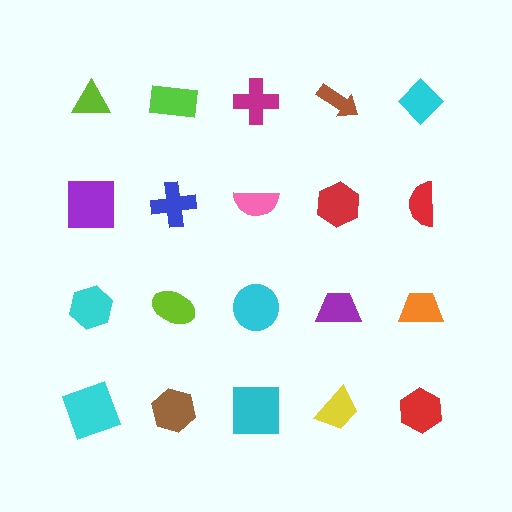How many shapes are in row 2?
5 shapes.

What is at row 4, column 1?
A cyan square.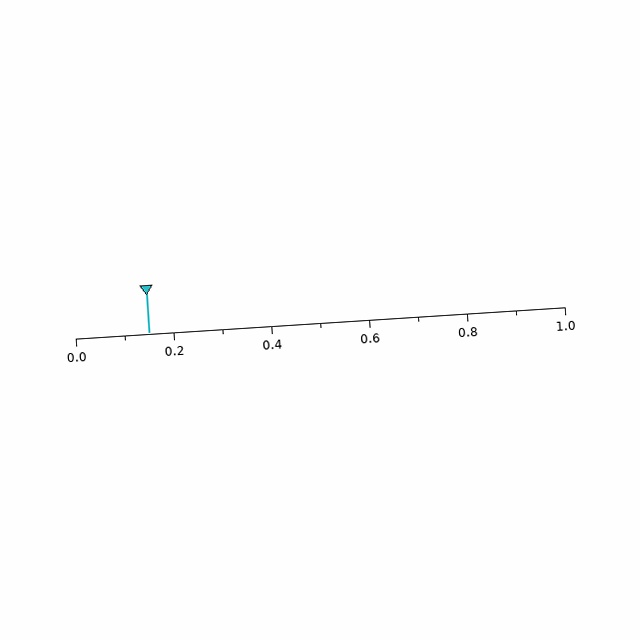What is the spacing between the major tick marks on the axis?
The major ticks are spaced 0.2 apart.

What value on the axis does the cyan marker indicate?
The marker indicates approximately 0.15.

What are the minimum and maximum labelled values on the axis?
The axis runs from 0.0 to 1.0.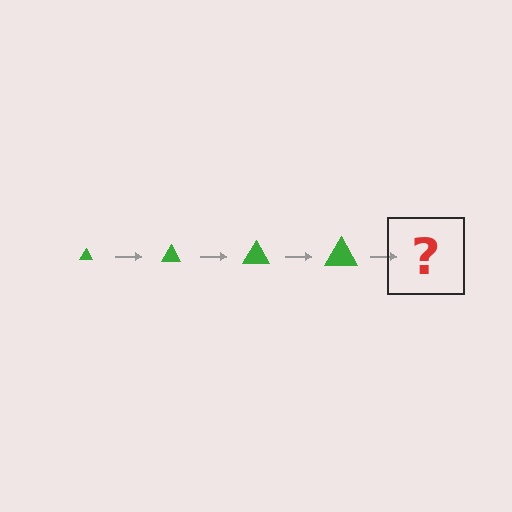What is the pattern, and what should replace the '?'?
The pattern is that the triangle gets progressively larger each step. The '?' should be a green triangle, larger than the previous one.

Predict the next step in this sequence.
The next step is a green triangle, larger than the previous one.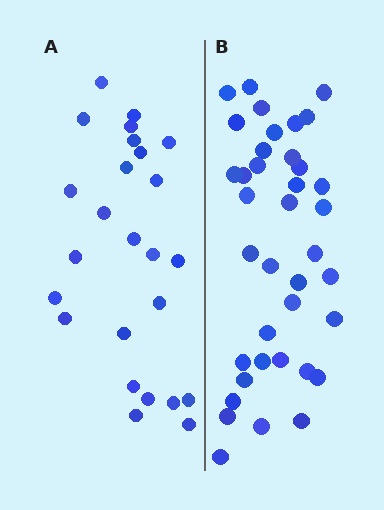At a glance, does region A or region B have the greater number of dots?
Region B (the right region) has more dots.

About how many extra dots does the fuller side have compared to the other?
Region B has approximately 15 more dots than region A.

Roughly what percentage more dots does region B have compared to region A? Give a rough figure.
About 50% more.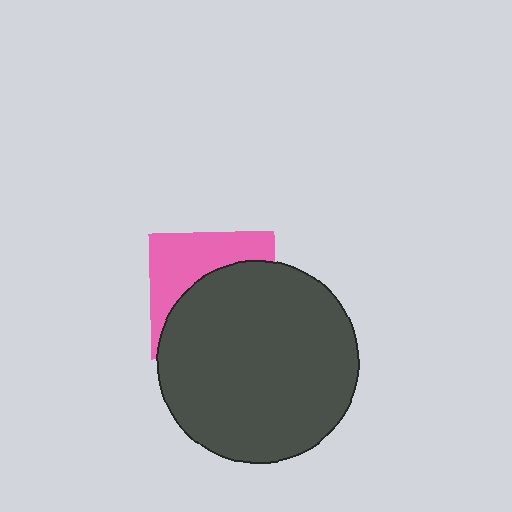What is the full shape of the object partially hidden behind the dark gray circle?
The partially hidden object is a pink square.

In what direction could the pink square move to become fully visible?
The pink square could move up. That would shift it out from behind the dark gray circle entirely.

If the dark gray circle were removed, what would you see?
You would see the complete pink square.